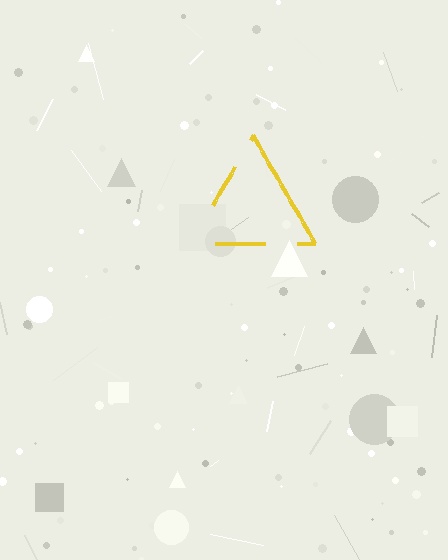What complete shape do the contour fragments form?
The contour fragments form a triangle.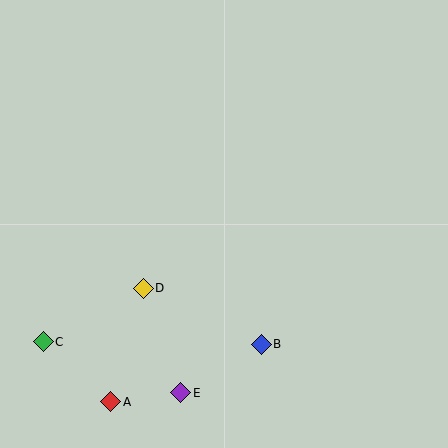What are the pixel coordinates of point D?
Point D is at (143, 288).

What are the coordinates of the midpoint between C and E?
The midpoint between C and E is at (112, 367).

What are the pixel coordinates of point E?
Point E is at (181, 393).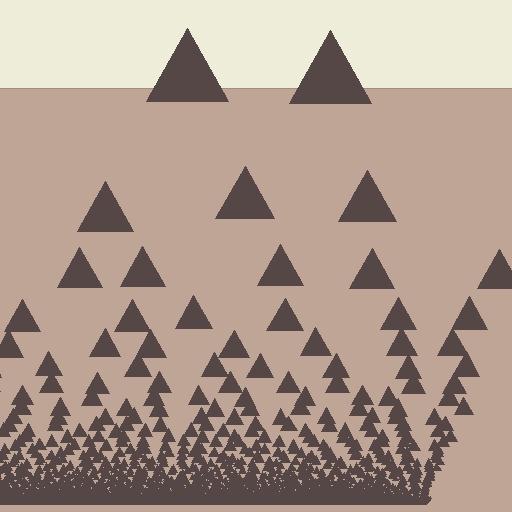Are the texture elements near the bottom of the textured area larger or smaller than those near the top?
Smaller. The gradient is inverted — elements near the bottom are smaller and denser.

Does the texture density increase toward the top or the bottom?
Density increases toward the bottom.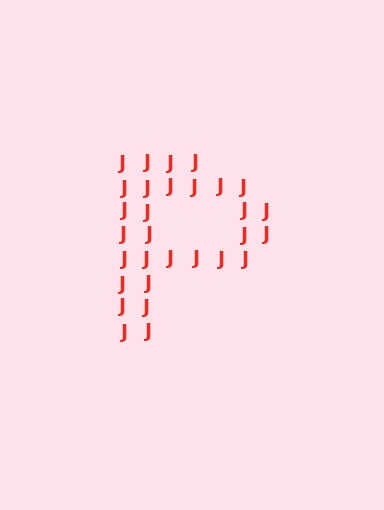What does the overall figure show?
The overall figure shows the letter P.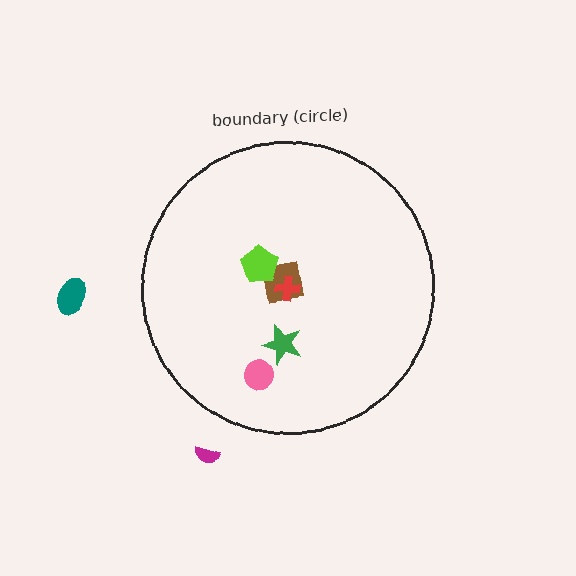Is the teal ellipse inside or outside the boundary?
Outside.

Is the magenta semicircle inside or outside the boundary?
Outside.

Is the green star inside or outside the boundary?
Inside.